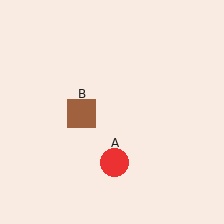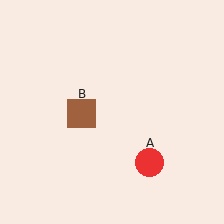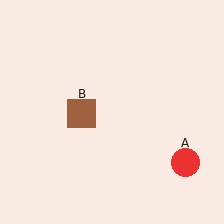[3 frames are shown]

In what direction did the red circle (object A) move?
The red circle (object A) moved right.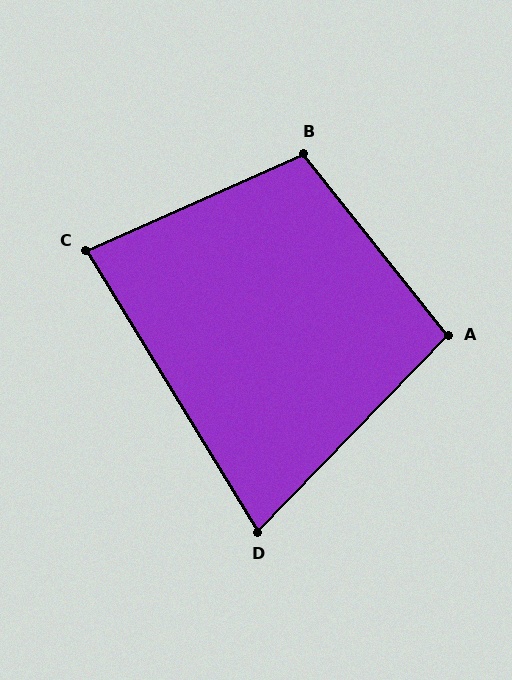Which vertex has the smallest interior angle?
D, at approximately 76 degrees.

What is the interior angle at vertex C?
Approximately 83 degrees (acute).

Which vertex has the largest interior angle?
B, at approximately 104 degrees.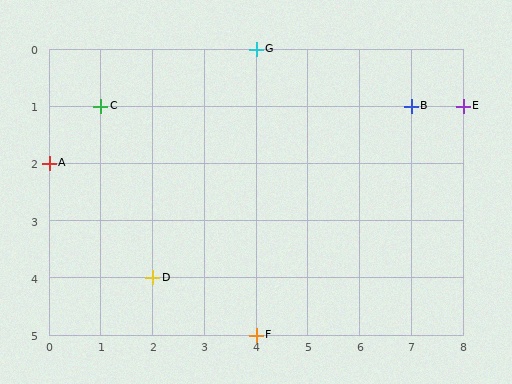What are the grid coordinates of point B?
Point B is at grid coordinates (7, 1).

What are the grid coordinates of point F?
Point F is at grid coordinates (4, 5).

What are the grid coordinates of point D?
Point D is at grid coordinates (2, 4).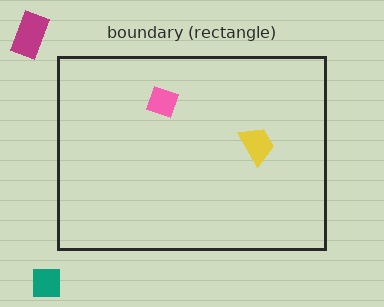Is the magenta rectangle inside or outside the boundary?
Outside.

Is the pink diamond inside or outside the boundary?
Inside.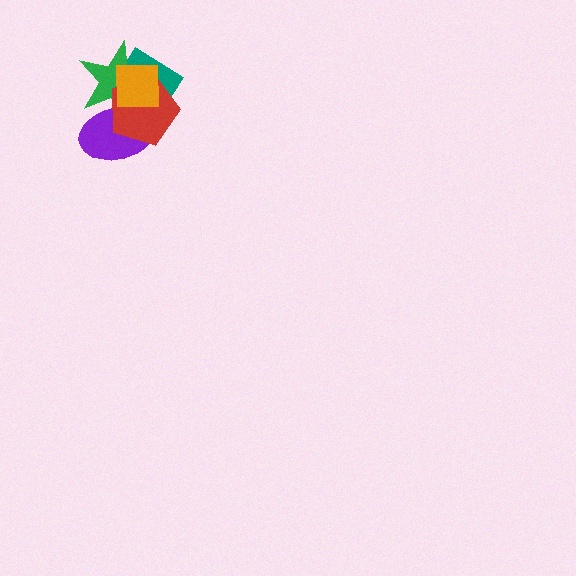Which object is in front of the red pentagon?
The orange square is in front of the red pentagon.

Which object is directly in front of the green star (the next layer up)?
The purple ellipse is directly in front of the green star.